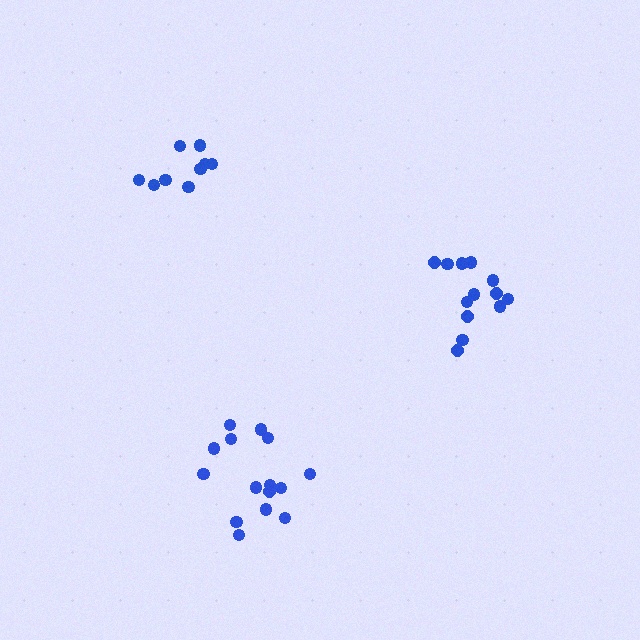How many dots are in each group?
Group 1: 13 dots, Group 2: 15 dots, Group 3: 9 dots (37 total).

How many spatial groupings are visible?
There are 3 spatial groupings.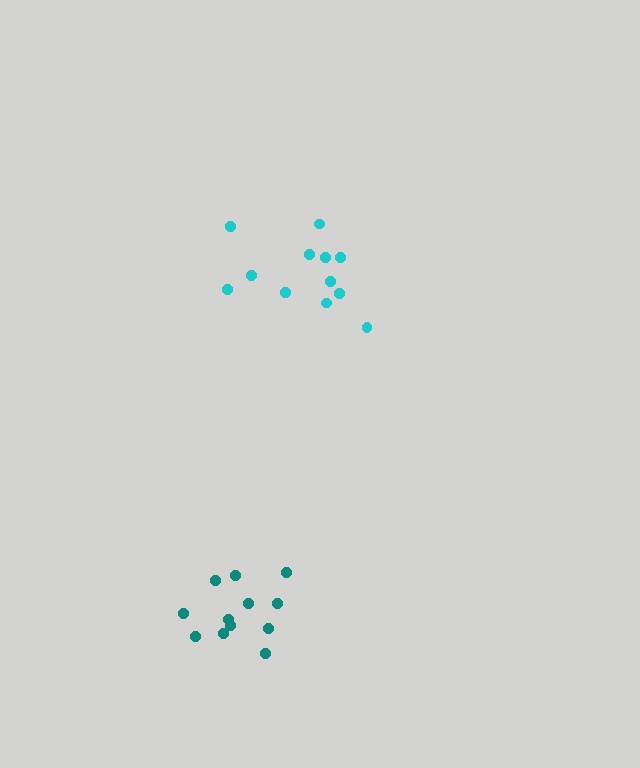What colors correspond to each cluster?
The clusters are colored: cyan, teal.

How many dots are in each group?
Group 1: 12 dots, Group 2: 12 dots (24 total).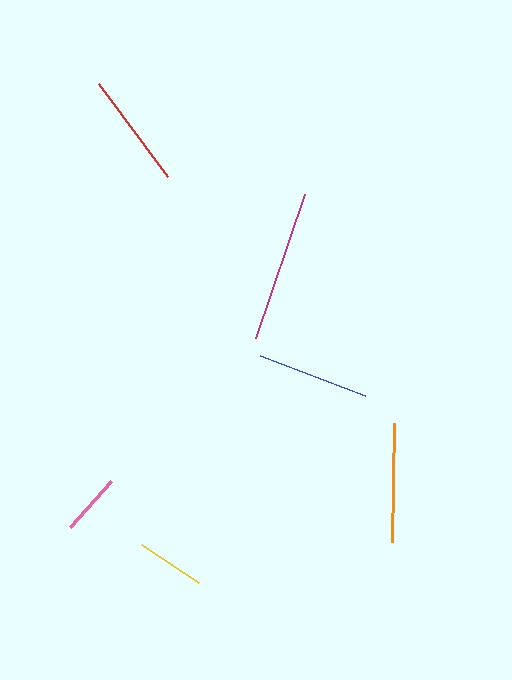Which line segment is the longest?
The magenta line is the longest at approximately 153 pixels.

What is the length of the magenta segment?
The magenta segment is approximately 153 pixels long.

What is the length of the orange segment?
The orange segment is approximately 119 pixels long.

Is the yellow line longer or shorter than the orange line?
The orange line is longer than the yellow line.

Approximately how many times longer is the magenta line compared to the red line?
The magenta line is approximately 1.3 times the length of the red line.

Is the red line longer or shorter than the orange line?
The orange line is longer than the red line.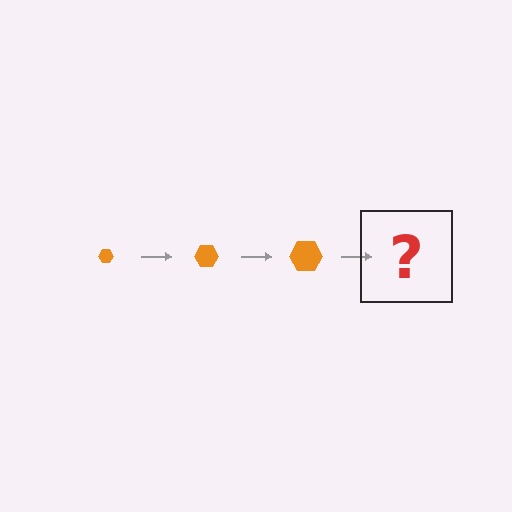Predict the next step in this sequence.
The next step is an orange hexagon, larger than the previous one.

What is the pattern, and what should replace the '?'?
The pattern is that the hexagon gets progressively larger each step. The '?' should be an orange hexagon, larger than the previous one.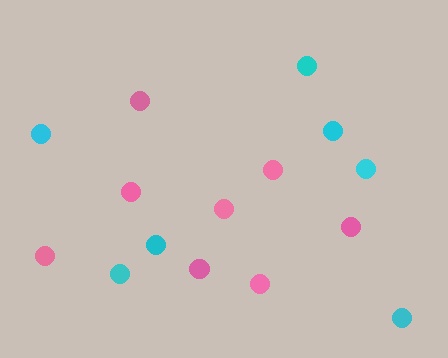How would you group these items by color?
There are 2 groups: one group of pink circles (8) and one group of cyan circles (7).